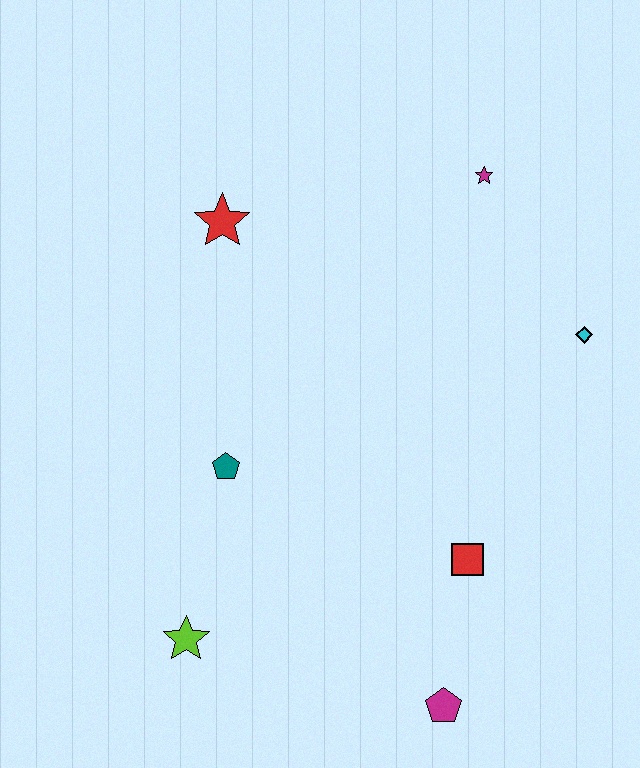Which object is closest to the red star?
The teal pentagon is closest to the red star.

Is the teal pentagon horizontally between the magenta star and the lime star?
Yes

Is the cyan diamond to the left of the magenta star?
No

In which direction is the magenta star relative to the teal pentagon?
The magenta star is above the teal pentagon.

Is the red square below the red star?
Yes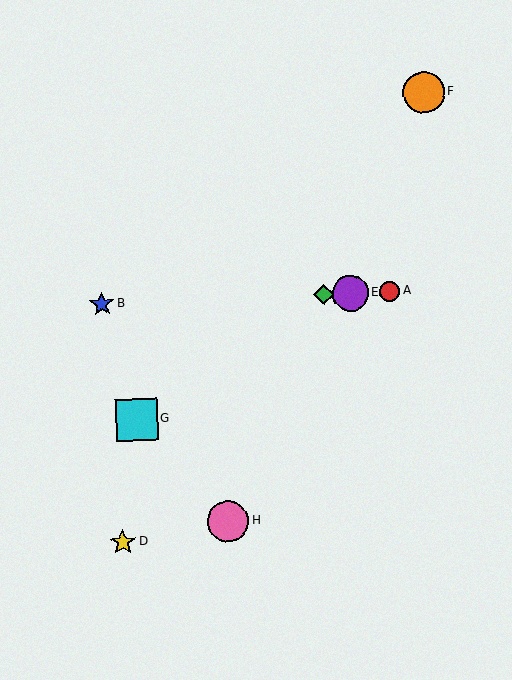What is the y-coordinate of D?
Object D is at y≈542.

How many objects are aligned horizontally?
4 objects (A, B, C, E) are aligned horizontally.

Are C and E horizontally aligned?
Yes, both are at y≈294.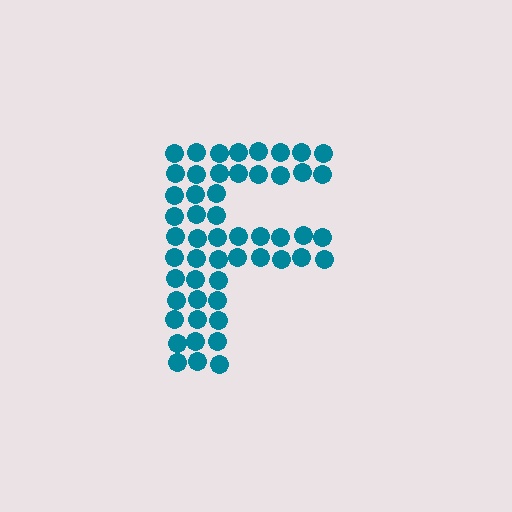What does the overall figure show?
The overall figure shows the letter F.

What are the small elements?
The small elements are circles.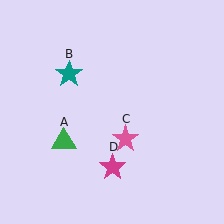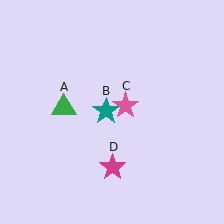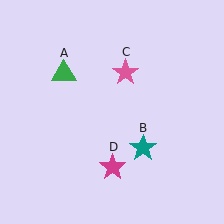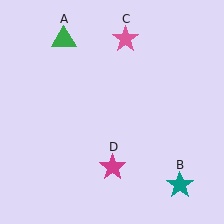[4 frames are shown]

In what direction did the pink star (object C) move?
The pink star (object C) moved up.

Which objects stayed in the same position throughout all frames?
Magenta star (object D) remained stationary.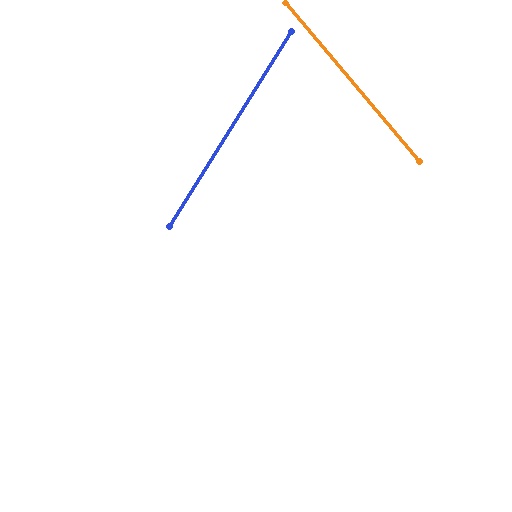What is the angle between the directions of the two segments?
Approximately 72 degrees.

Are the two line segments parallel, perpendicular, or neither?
Neither parallel nor perpendicular — they differ by about 72°.